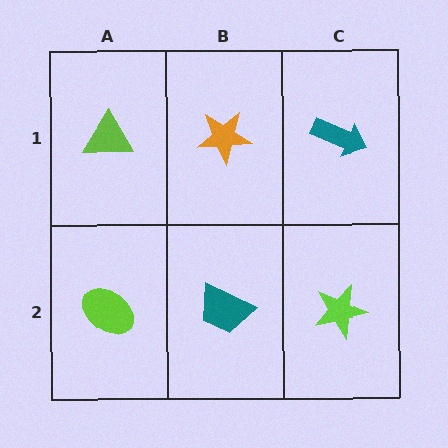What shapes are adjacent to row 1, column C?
A lime star (row 2, column C), an orange star (row 1, column B).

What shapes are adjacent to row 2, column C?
A teal arrow (row 1, column C), a teal trapezoid (row 2, column B).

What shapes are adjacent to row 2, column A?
A lime triangle (row 1, column A), a teal trapezoid (row 2, column B).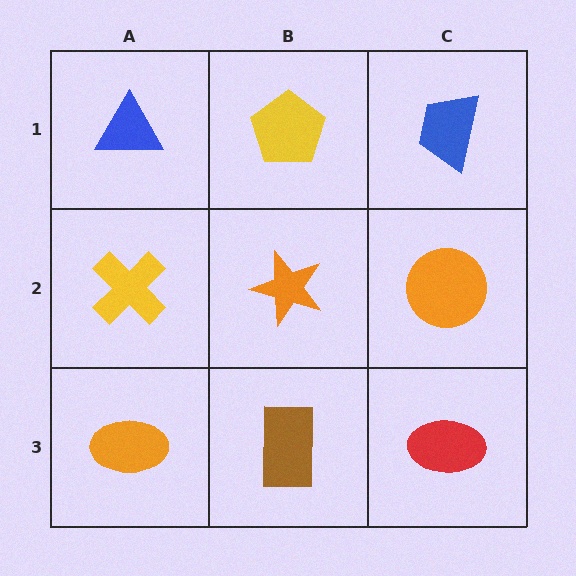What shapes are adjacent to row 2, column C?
A blue trapezoid (row 1, column C), a red ellipse (row 3, column C), an orange star (row 2, column B).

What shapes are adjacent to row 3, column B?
An orange star (row 2, column B), an orange ellipse (row 3, column A), a red ellipse (row 3, column C).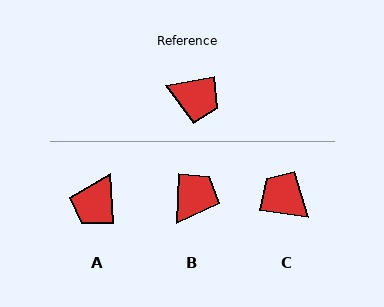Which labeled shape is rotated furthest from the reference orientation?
C, about 161 degrees away.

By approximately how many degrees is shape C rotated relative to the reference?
Approximately 161 degrees counter-clockwise.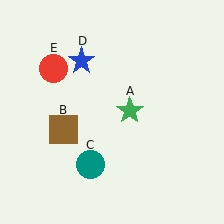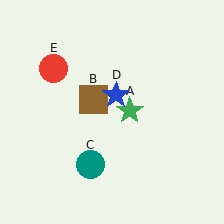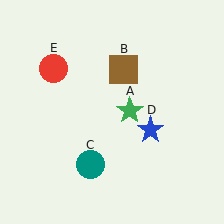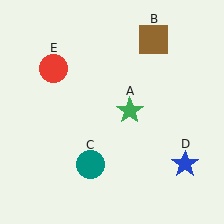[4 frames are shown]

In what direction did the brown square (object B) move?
The brown square (object B) moved up and to the right.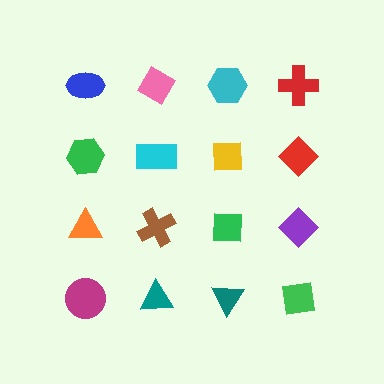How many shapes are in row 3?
4 shapes.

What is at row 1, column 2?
A pink diamond.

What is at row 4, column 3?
A teal triangle.